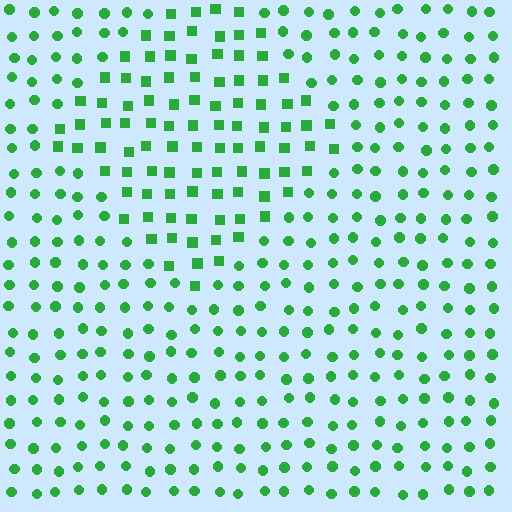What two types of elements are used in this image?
The image uses squares inside the diamond region and circles outside it.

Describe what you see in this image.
The image is filled with small green elements arranged in a uniform grid. A diamond-shaped region contains squares, while the surrounding area contains circles. The boundary is defined purely by the change in element shape.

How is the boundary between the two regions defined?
The boundary is defined by a change in element shape: squares inside vs. circles outside. All elements share the same color and spacing.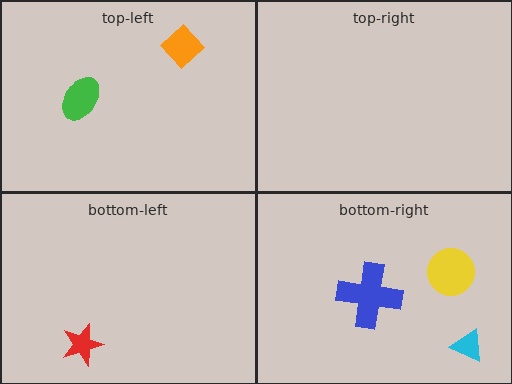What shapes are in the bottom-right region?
The yellow circle, the blue cross, the cyan triangle.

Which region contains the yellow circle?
The bottom-right region.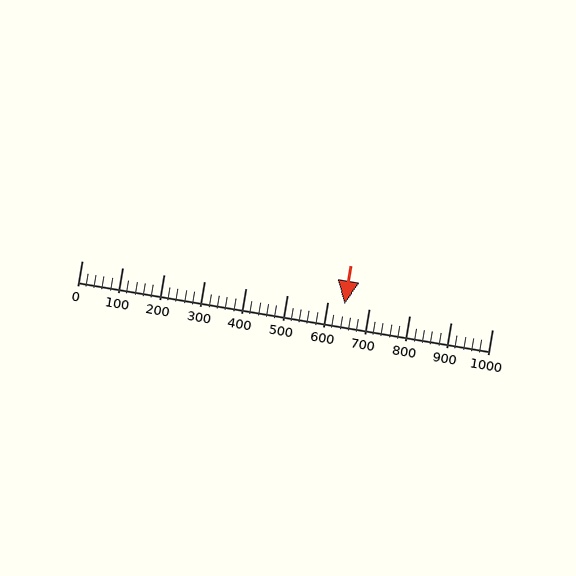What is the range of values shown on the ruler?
The ruler shows values from 0 to 1000.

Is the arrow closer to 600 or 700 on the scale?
The arrow is closer to 600.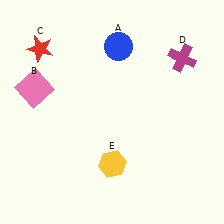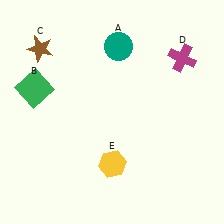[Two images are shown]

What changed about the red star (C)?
In Image 1, C is red. In Image 2, it changed to brown.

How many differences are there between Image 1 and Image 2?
There are 3 differences between the two images.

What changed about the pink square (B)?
In Image 1, B is pink. In Image 2, it changed to green.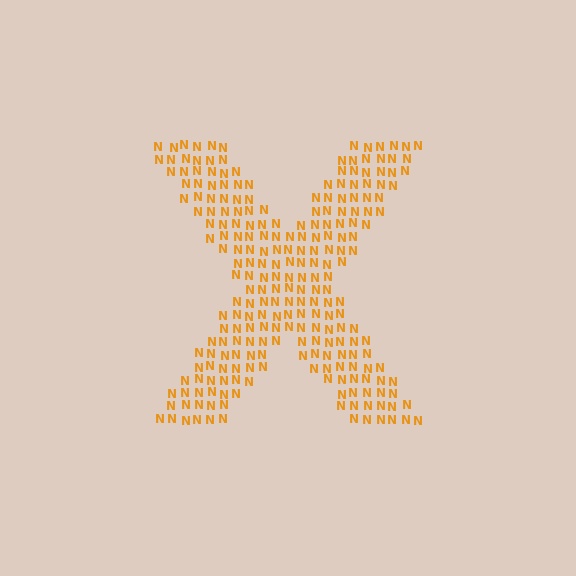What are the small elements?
The small elements are letter N's.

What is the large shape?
The large shape is the letter X.